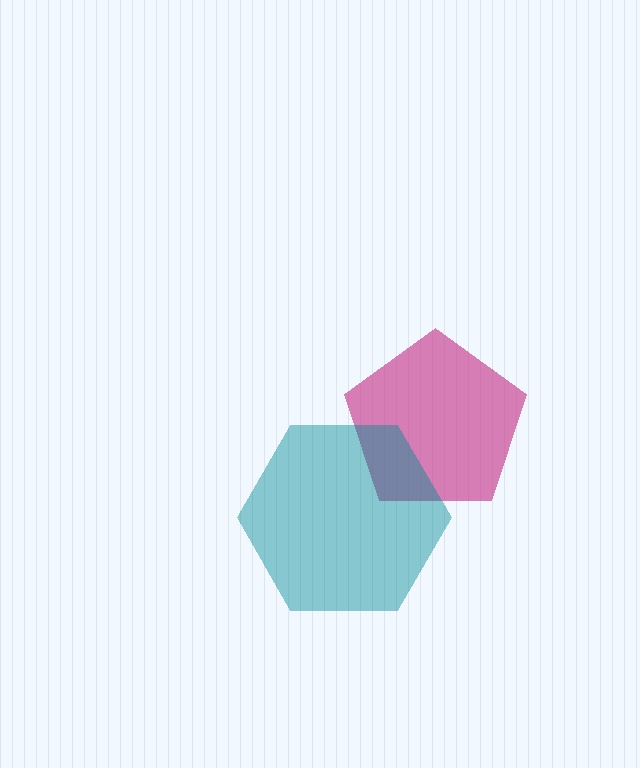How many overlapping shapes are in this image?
There are 2 overlapping shapes in the image.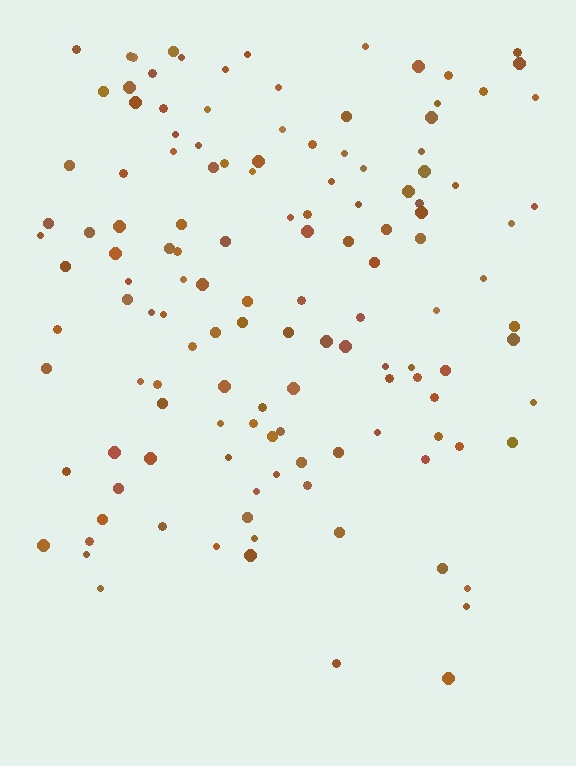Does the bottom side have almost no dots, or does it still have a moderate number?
Still a moderate number, just noticeably fewer than the top.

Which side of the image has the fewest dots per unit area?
The bottom.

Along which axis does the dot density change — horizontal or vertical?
Vertical.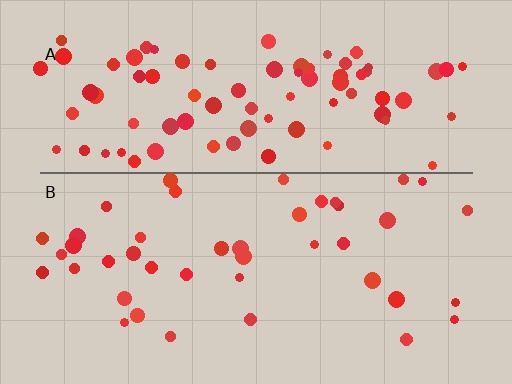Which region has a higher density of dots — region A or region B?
A (the top).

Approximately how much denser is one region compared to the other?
Approximately 2.0× — region A over region B.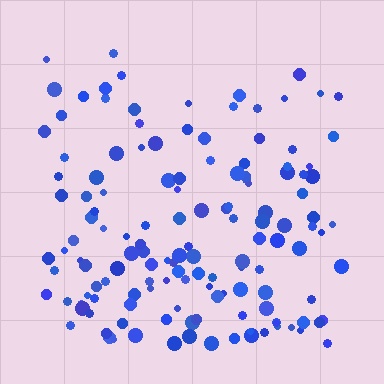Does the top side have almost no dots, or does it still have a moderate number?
Still a moderate number, just noticeably fewer than the bottom.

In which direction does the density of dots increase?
From top to bottom, with the bottom side densest.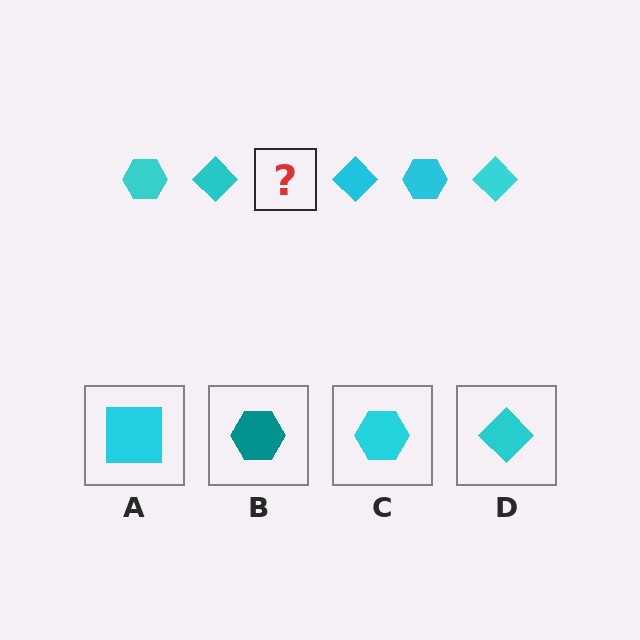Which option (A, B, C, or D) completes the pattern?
C.